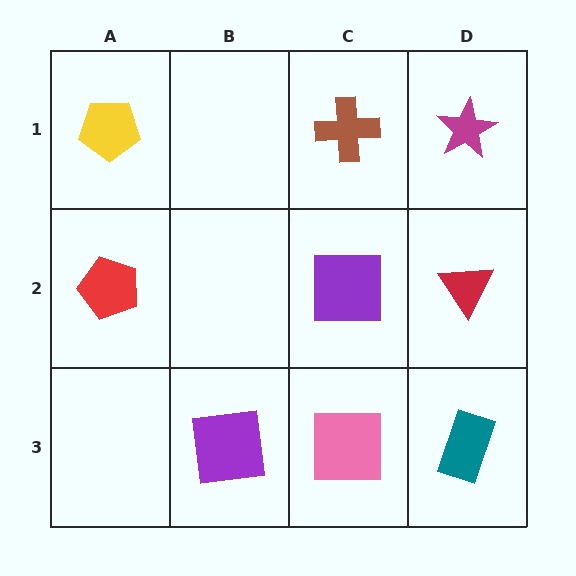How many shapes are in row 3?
3 shapes.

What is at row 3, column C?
A pink square.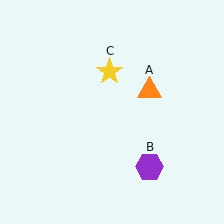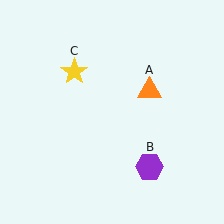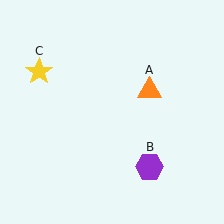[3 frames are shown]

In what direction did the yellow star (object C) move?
The yellow star (object C) moved left.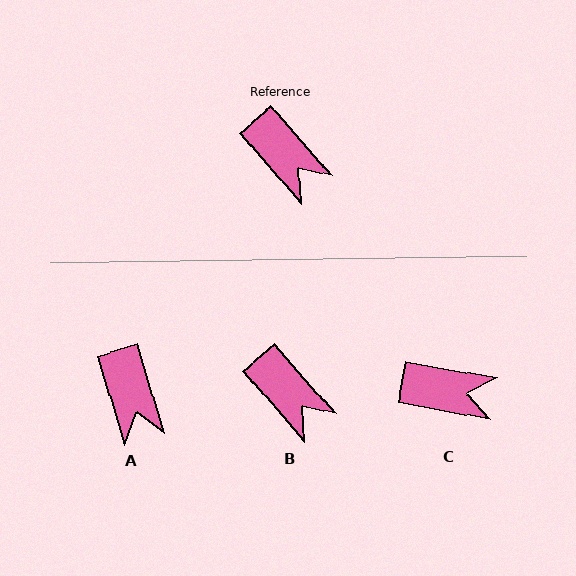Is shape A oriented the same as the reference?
No, it is off by about 24 degrees.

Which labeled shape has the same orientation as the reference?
B.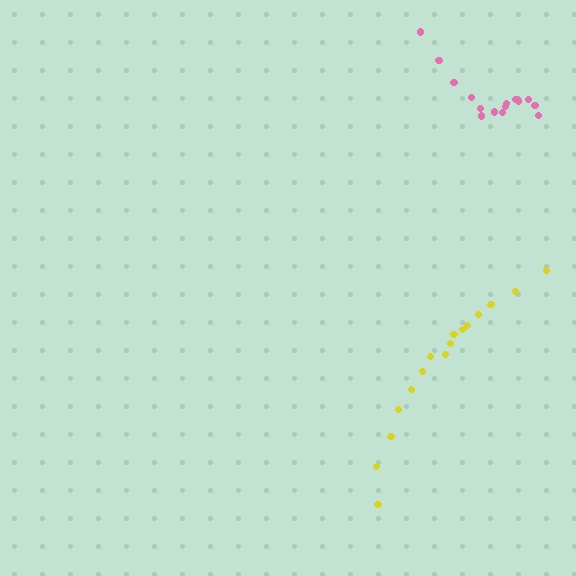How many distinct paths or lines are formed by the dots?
There are 2 distinct paths.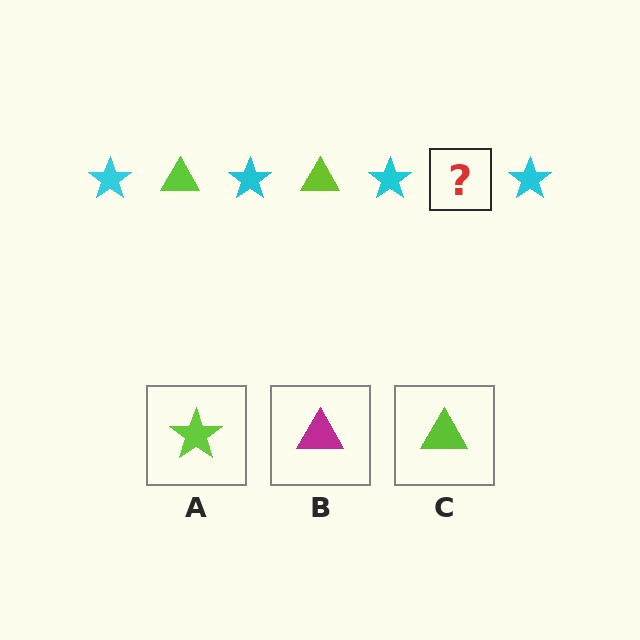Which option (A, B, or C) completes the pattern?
C.